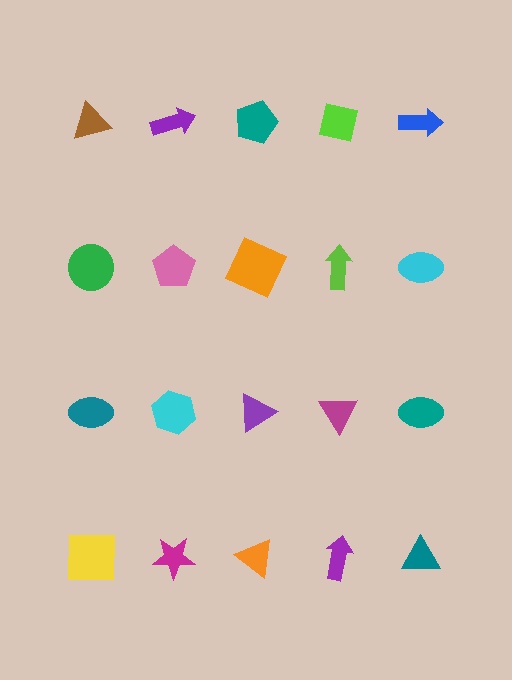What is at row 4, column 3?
An orange triangle.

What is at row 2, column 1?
A green circle.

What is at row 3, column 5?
A teal ellipse.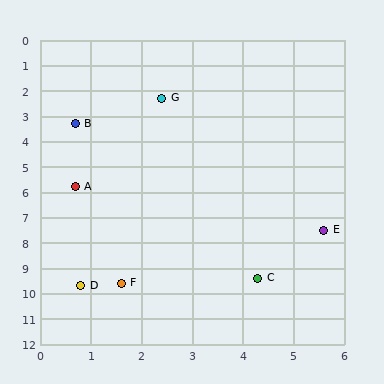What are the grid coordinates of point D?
Point D is at approximately (0.8, 9.7).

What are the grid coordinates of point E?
Point E is at approximately (5.6, 7.5).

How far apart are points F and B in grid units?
Points F and B are about 6.4 grid units apart.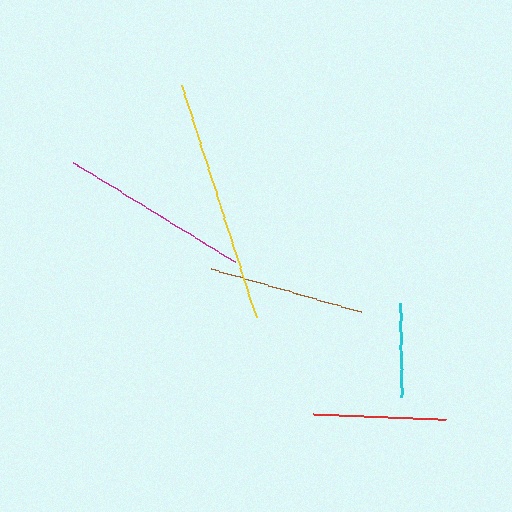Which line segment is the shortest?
The cyan line is the shortest at approximately 94 pixels.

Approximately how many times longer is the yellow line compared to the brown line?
The yellow line is approximately 1.6 times the length of the brown line.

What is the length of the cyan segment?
The cyan segment is approximately 94 pixels long.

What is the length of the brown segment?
The brown segment is approximately 155 pixels long.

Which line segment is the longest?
The yellow line is the longest at approximately 244 pixels.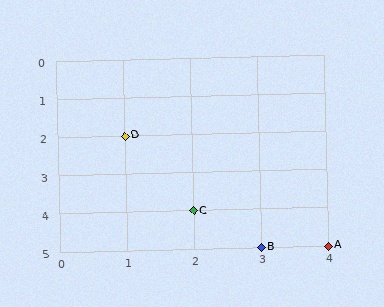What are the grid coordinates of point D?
Point D is at grid coordinates (1, 2).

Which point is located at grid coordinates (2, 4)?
Point C is at (2, 4).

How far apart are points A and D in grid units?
Points A and D are 3 columns and 3 rows apart (about 4.2 grid units diagonally).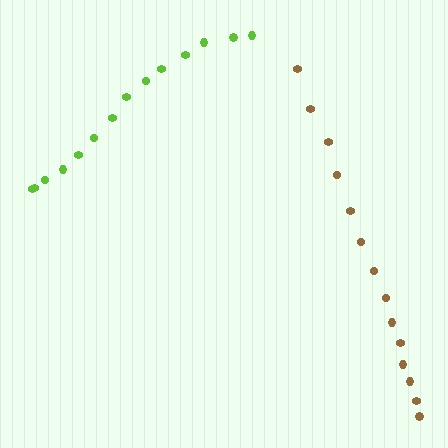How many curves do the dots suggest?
There are 2 distinct paths.